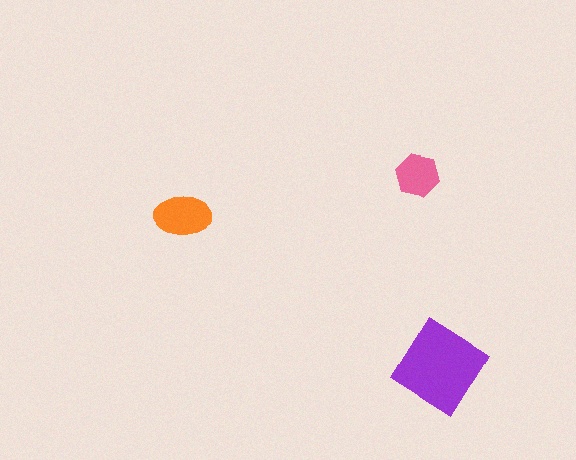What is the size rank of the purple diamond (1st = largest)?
1st.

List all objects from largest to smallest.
The purple diamond, the orange ellipse, the pink hexagon.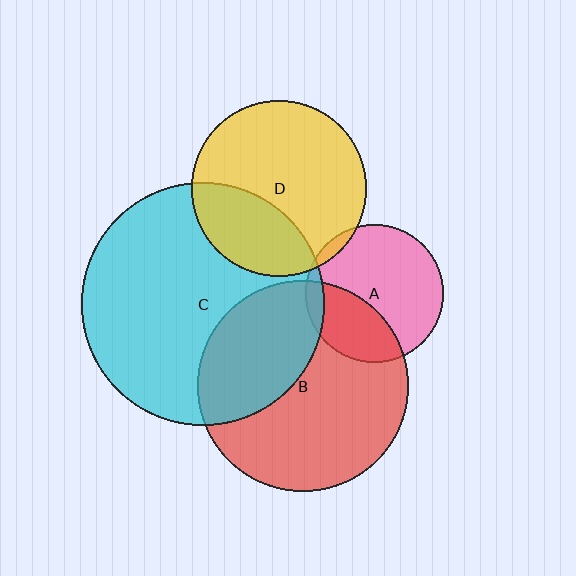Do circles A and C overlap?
Yes.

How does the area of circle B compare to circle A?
Approximately 2.3 times.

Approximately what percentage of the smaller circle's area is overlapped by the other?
Approximately 5%.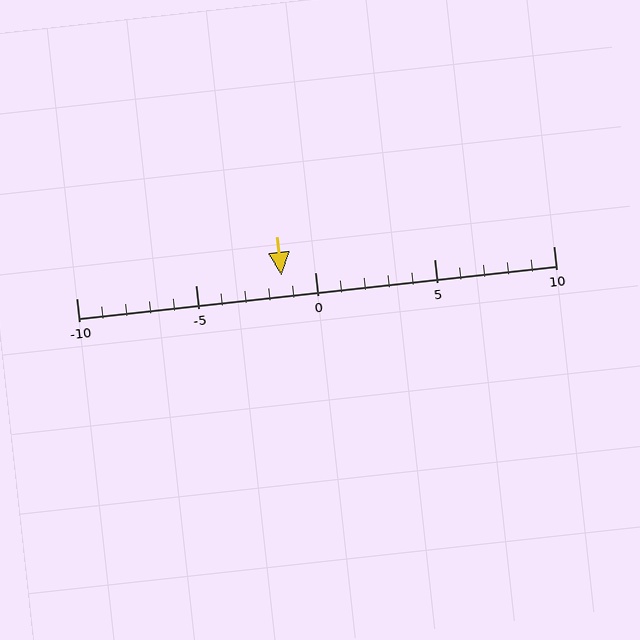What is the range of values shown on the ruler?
The ruler shows values from -10 to 10.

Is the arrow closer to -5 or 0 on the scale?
The arrow is closer to 0.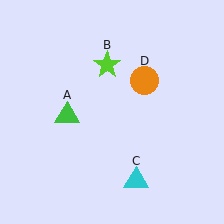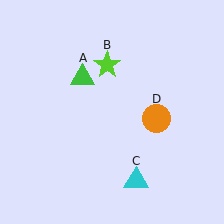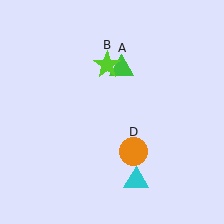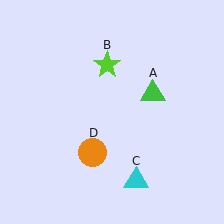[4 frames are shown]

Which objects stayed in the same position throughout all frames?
Lime star (object B) and cyan triangle (object C) remained stationary.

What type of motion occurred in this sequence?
The green triangle (object A), orange circle (object D) rotated clockwise around the center of the scene.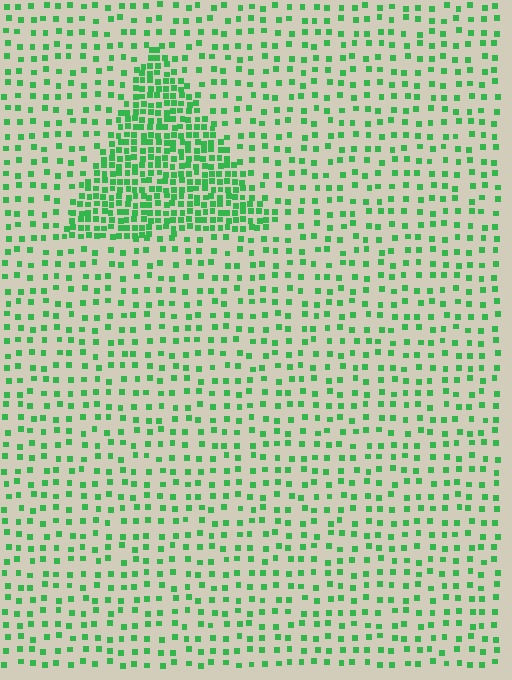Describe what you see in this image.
The image contains small green elements arranged at two different densities. A triangle-shaped region is visible where the elements are more densely packed than the surrounding area.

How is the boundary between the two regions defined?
The boundary is defined by a change in element density (approximately 2.8x ratio). All elements are the same color, size, and shape.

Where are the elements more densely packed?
The elements are more densely packed inside the triangle boundary.